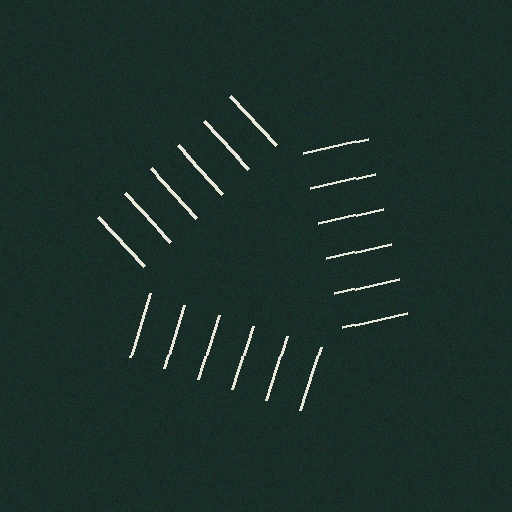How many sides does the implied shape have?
3 sides — the line-ends trace a triangle.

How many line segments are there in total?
18 — 6 along each of the 3 edges.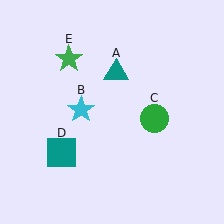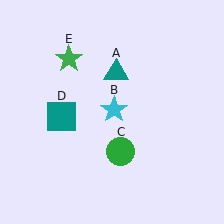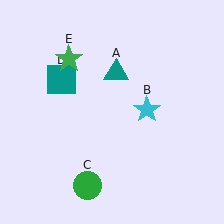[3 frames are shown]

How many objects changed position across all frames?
3 objects changed position: cyan star (object B), green circle (object C), teal square (object D).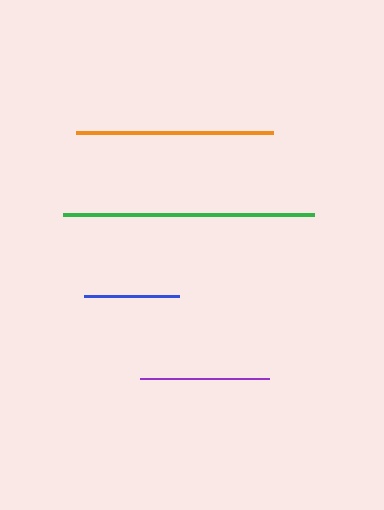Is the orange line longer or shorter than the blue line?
The orange line is longer than the blue line.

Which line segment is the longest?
The green line is the longest at approximately 251 pixels.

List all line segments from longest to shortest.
From longest to shortest: green, orange, purple, blue.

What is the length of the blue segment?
The blue segment is approximately 95 pixels long.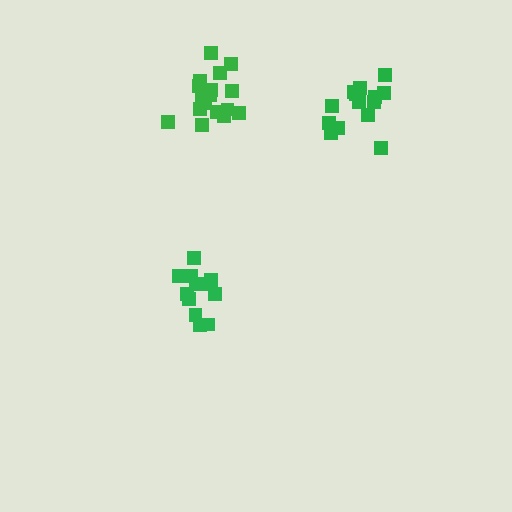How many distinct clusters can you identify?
There are 3 distinct clusters.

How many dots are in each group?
Group 1: 14 dots, Group 2: 12 dots, Group 3: 17 dots (43 total).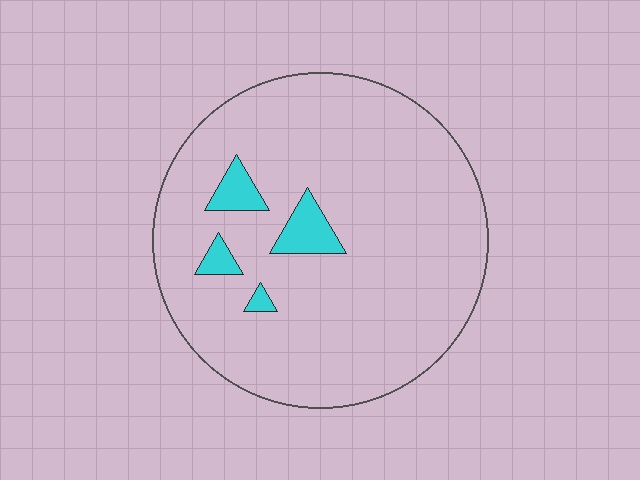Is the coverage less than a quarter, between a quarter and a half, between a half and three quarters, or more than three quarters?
Less than a quarter.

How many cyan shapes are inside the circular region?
4.